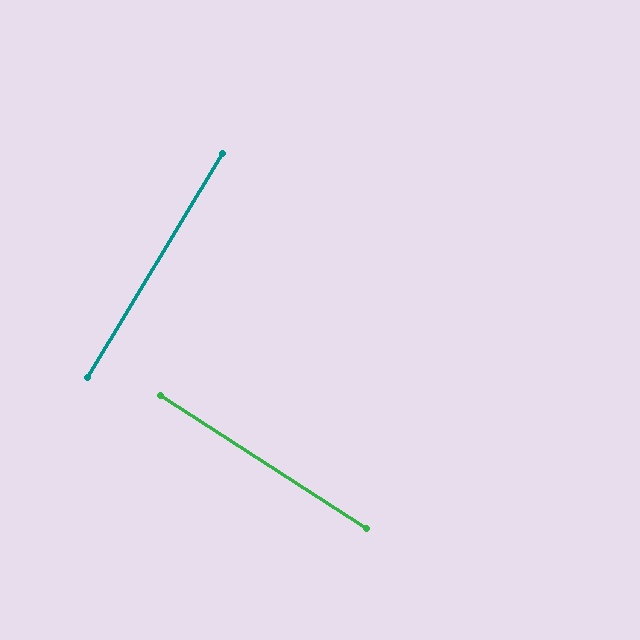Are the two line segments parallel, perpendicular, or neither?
Perpendicular — they meet at approximately 88°.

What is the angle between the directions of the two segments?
Approximately 88 degrees.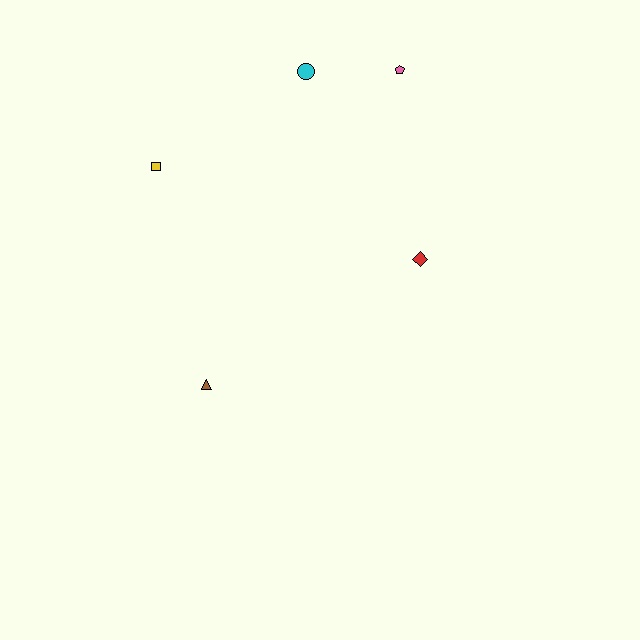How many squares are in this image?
There is 1 square.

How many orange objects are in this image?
There are no orange objects.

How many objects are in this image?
There are 5 objects.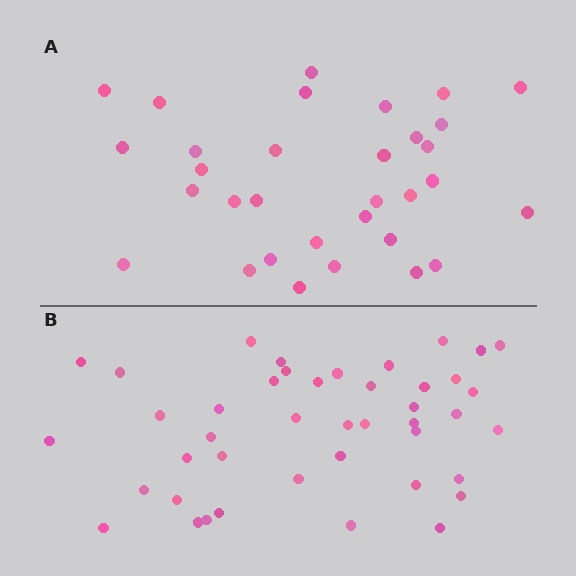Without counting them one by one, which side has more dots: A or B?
Region B (the bottom region) has more dots.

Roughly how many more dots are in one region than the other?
Region B has roughly 12 or so more dots than region A.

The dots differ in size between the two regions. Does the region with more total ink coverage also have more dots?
No. Region A has more total ink coverage because its dots are larger, but region B actually contains more individual dots. Total area can be misleading — the number of items is what matters here.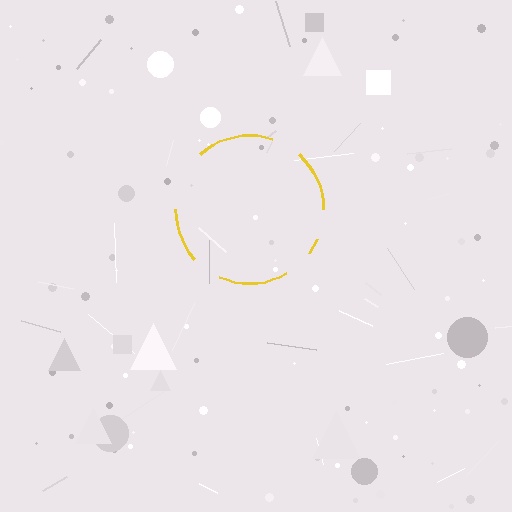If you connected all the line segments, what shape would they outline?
They would outline a circle.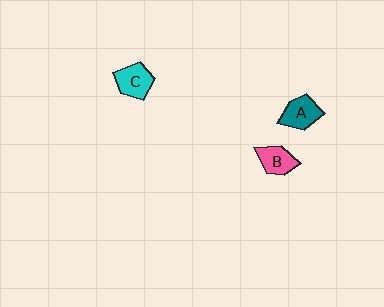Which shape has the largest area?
Shape C (cyan).